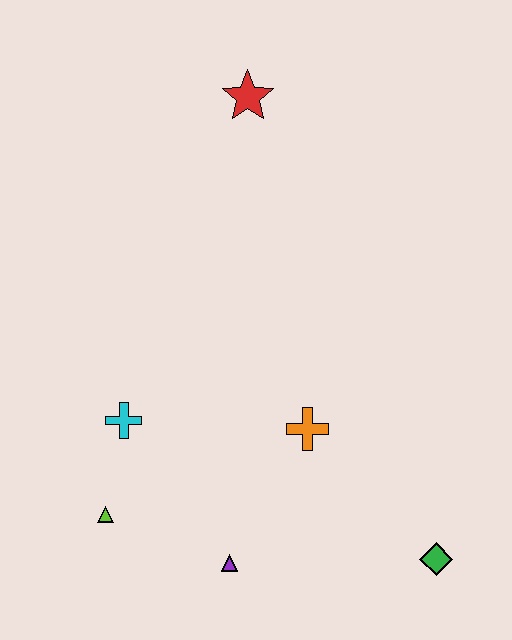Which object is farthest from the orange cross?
The red star is farthest from the orange cross.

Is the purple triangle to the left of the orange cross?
Yes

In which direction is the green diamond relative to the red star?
The green diamond is below the red star.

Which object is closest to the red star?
The orange cross is closest to the red star.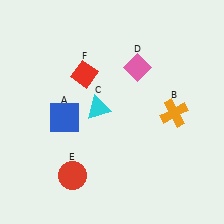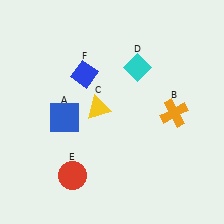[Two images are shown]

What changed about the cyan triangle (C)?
In Image 1, C is cyan. In Image 2, it changed to yellow.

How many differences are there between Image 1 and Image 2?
There are 3 differences between the two images.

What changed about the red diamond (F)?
In Image 1, F is red. In Image 2, it changed to blue.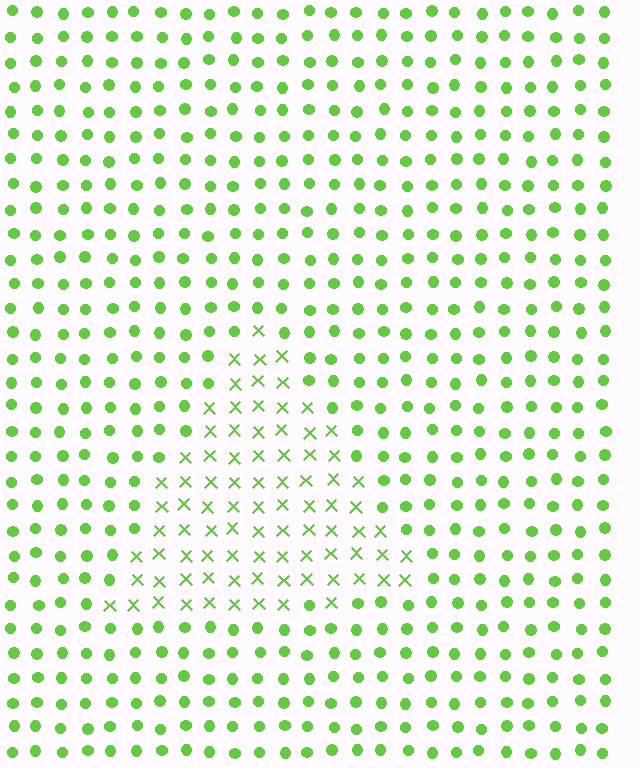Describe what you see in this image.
The image is filled with small lime elements arranged in a uniform grid. A triangle-shaped region contains X marks, while the surrounding area contains circles. The boundary is defined purely by the change in element shape.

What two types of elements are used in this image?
The image uses X marks inside the triangle region and circles outside it.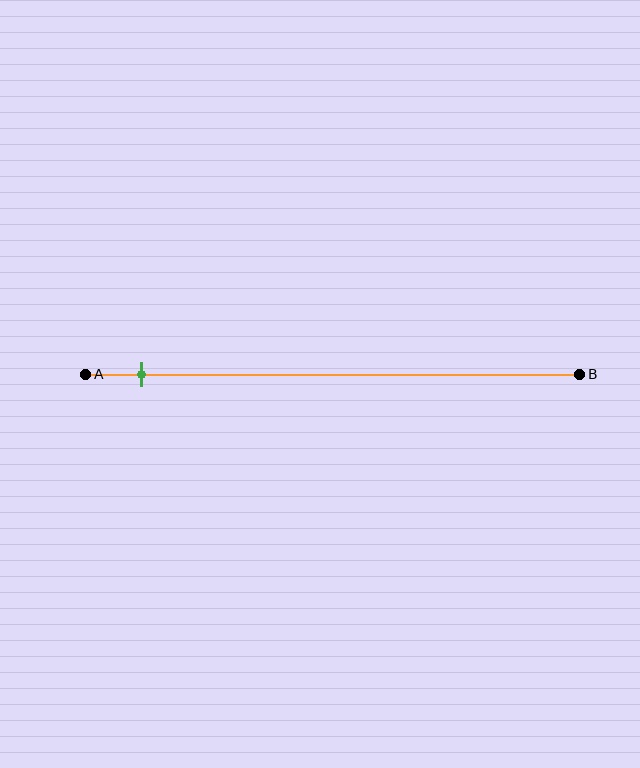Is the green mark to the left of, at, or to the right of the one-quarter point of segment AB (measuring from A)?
The green mark is to the left of the one-quarter point of segment AB.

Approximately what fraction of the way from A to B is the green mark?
The green mark is approximately 10% of the way from A to B.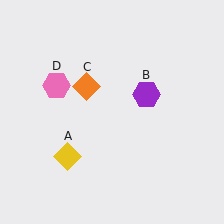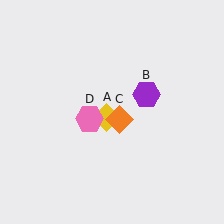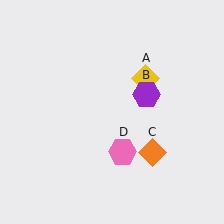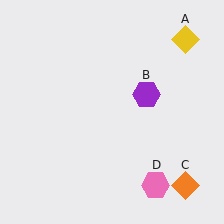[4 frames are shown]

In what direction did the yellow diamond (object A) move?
The yellow diamond (object A) moved up and to the right.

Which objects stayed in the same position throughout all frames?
Purple hexagon (object B) remained stationary.